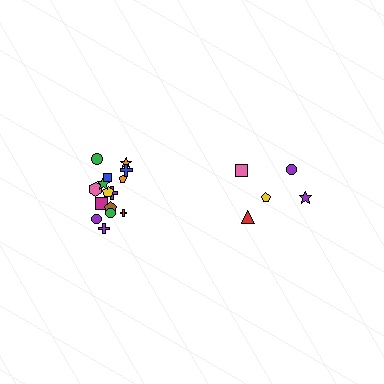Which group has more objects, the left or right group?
The left group.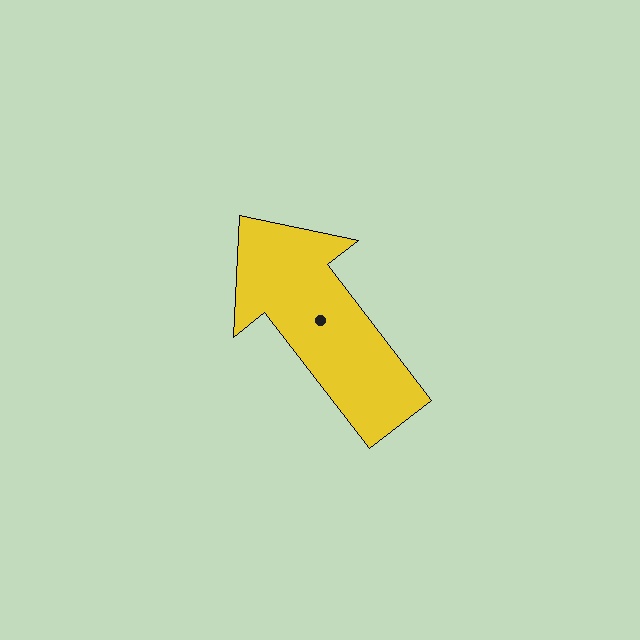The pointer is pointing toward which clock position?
Roughly 11 o'clock.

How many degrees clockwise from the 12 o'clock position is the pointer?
Approximately 322 degrees.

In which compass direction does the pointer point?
Northwest.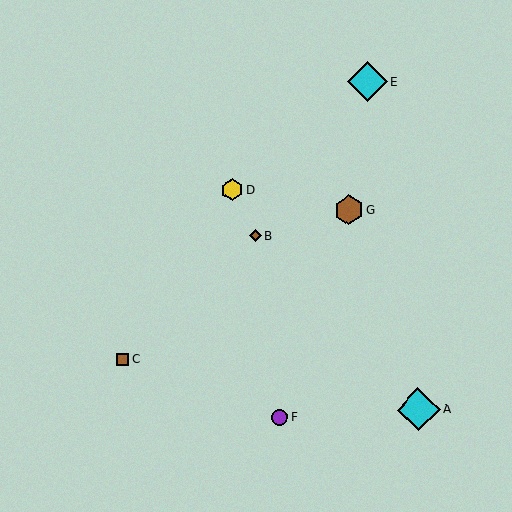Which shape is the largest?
The cyan diamond (labeled A) is the largest.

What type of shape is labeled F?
Shape F is a purple circle.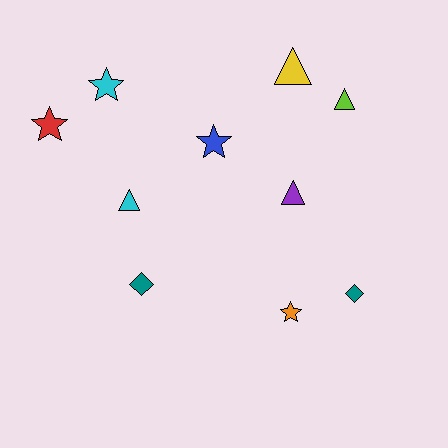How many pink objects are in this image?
There are no pink objects.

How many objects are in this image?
There are 10 objects.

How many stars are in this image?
There are 4 stars.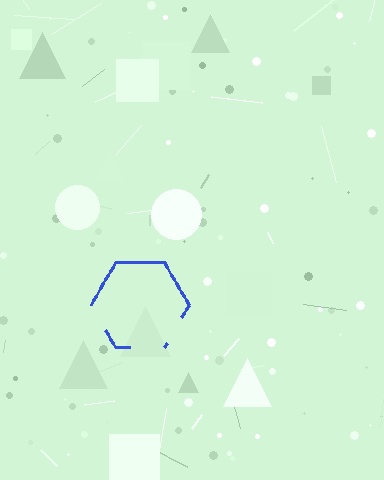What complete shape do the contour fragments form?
The contour fragments form a hexagon.